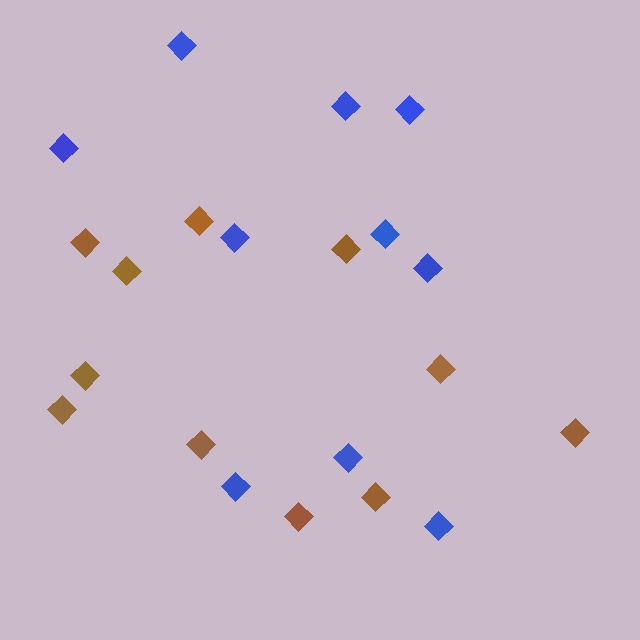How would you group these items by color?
There are 2 groups: one group of brown diamonds (11) and one group of blue diamonds (10).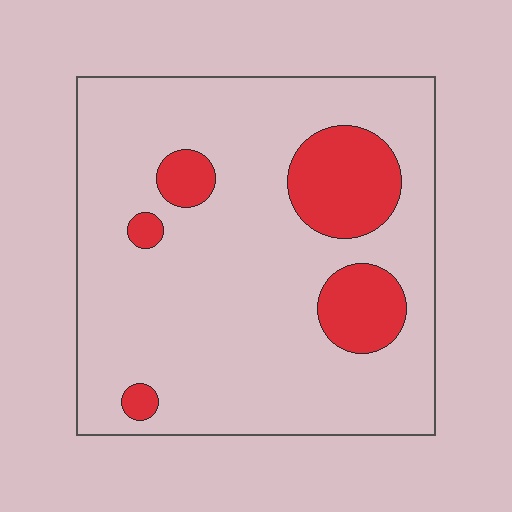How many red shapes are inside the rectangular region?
5.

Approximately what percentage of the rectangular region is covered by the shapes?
Approximately 15%.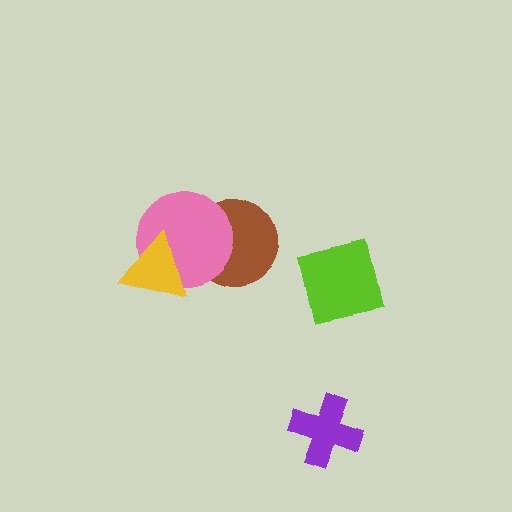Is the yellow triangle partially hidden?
No, no other shape covers it.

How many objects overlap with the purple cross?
0 objects overlap with the purple cross.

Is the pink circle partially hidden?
Yes, it is partially covered by another shape.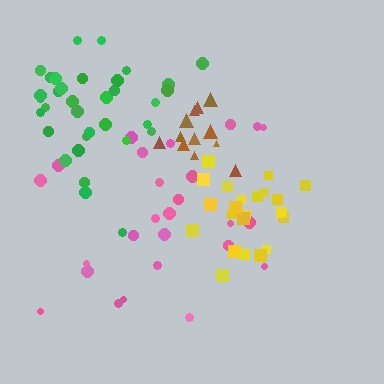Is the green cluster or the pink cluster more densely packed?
Green.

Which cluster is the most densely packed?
Yellow.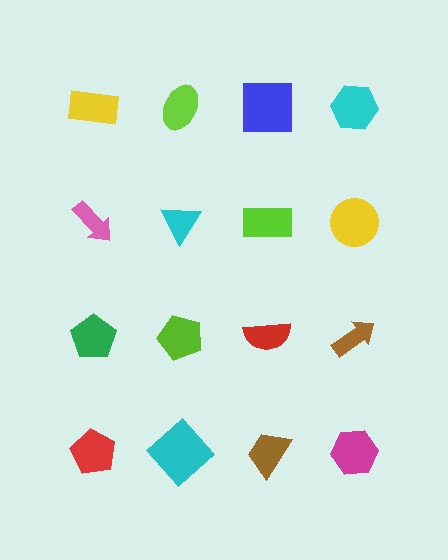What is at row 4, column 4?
A magenta hexagon.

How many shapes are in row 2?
4 shapes.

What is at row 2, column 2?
A cyan triangle.